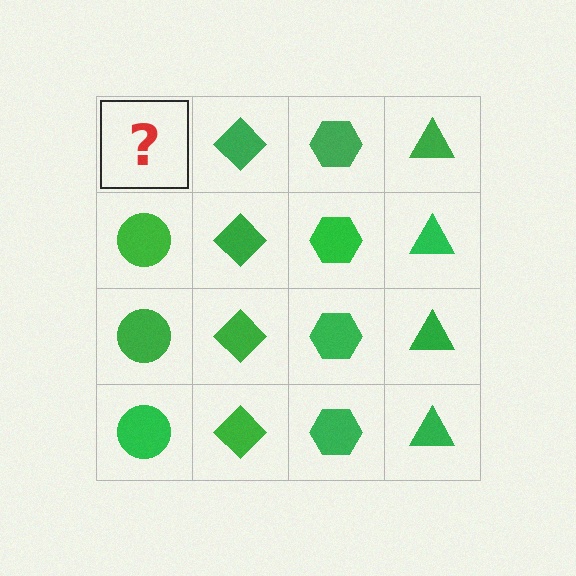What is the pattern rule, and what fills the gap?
The rule is that each column has a consistent shape. The gap should be filled with a green circle.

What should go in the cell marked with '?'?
The missing cell should contain a green circle.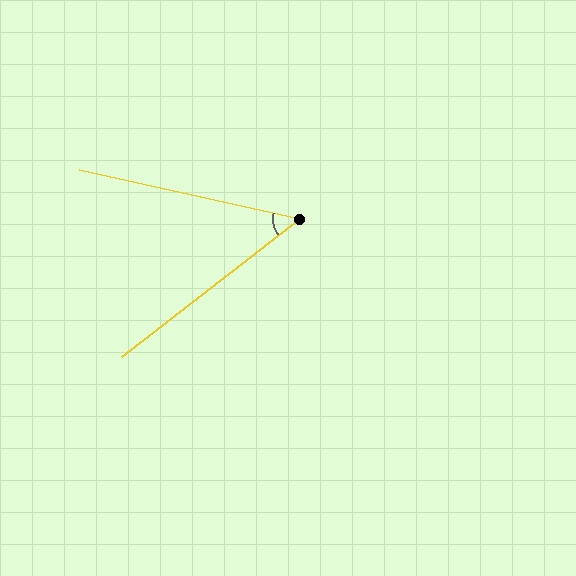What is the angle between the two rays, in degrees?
Approximately 50 degrees.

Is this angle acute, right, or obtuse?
It is acute.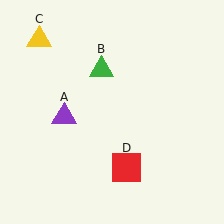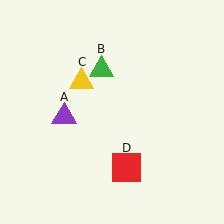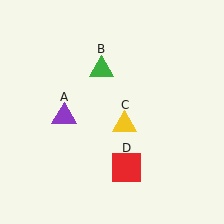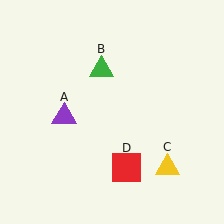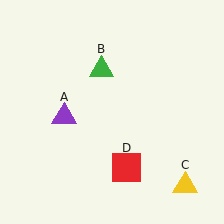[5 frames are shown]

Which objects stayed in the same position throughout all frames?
Purple triangle (object A) and green triangle (object B) and red square (object D) remained stationary.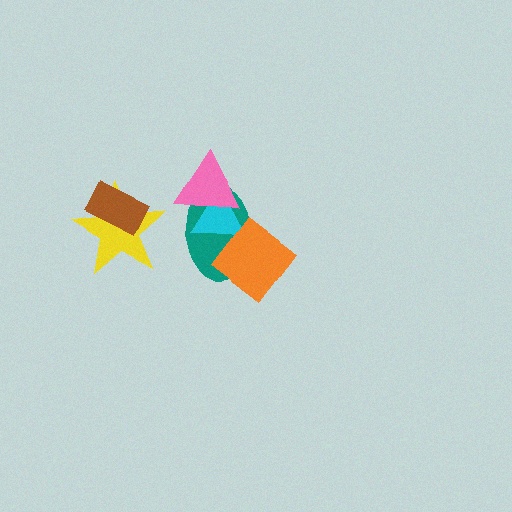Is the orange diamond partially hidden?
No, no other shape covers it.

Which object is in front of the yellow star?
The brown rectangle is in front of the yellow star.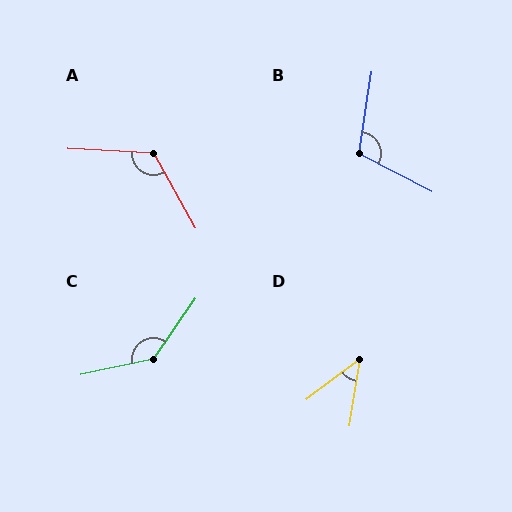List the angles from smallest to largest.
D (43°), B (109°), A (122°), C (137°).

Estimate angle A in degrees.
Approximately 122 degrees.